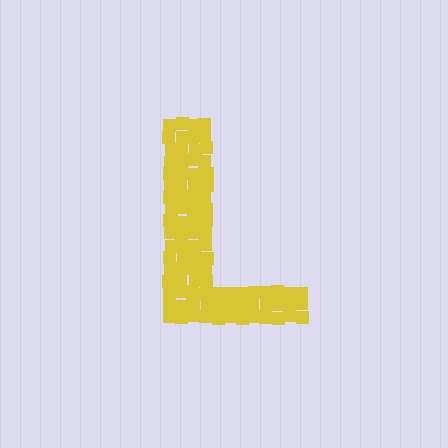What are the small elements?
The small elements are squares.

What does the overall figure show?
The overall figure shows the letter L.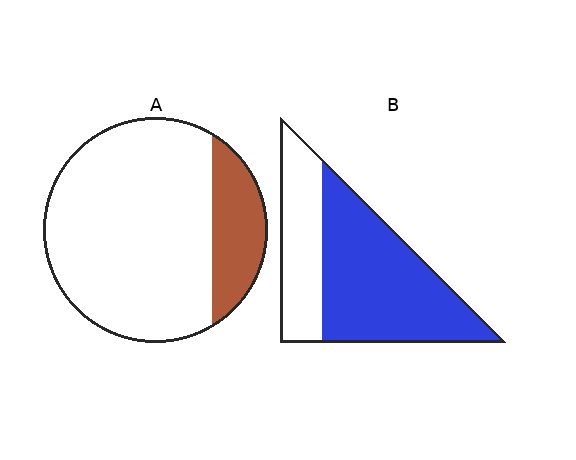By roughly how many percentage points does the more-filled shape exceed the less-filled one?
By roughly 45 percentage points (B over A).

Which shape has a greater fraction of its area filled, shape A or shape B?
Shape B.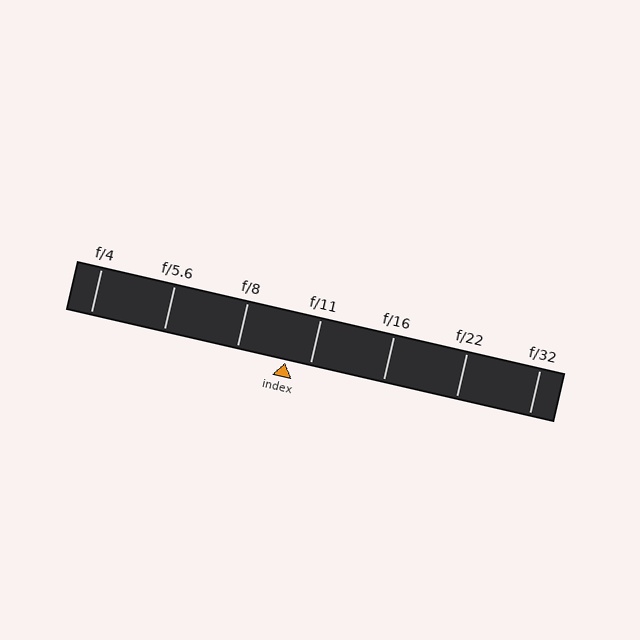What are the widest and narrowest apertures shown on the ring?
The widest aperture shown is f/4 and the narrowest is f/32.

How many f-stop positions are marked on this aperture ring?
There are 7 f-stop positions marked.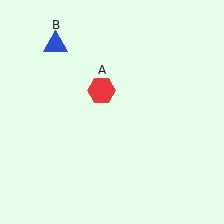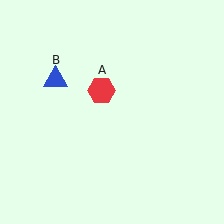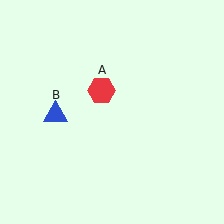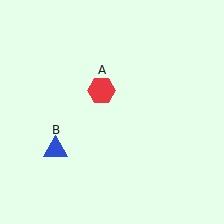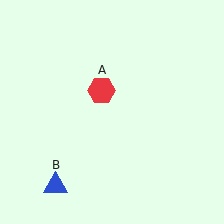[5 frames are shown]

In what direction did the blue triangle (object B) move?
The blue triangle (object B) moved down.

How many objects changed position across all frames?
1 object changed position: blue triangle (object B).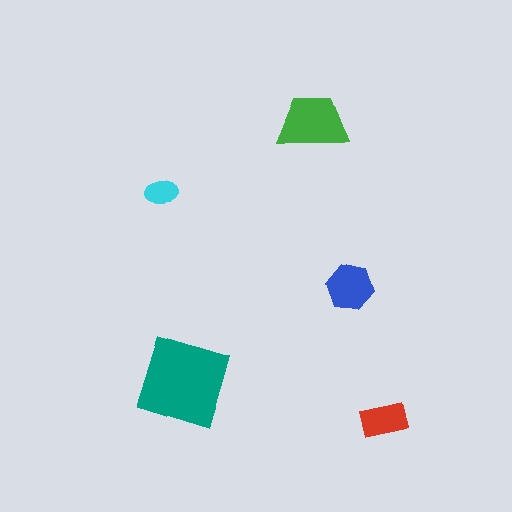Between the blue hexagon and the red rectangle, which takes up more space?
The blue hexagon.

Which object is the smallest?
The cyan ellipse.